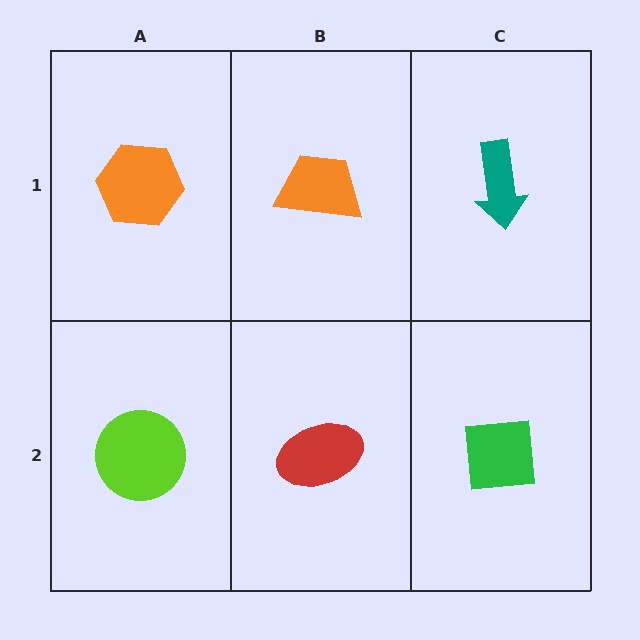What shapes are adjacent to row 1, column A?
A lime circle (row 2, column A), an orange trapezoid (row 1, column B).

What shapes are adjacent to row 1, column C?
A green square (row 2, column C), an orange trapezoid (row 1, column B).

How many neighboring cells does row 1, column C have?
2.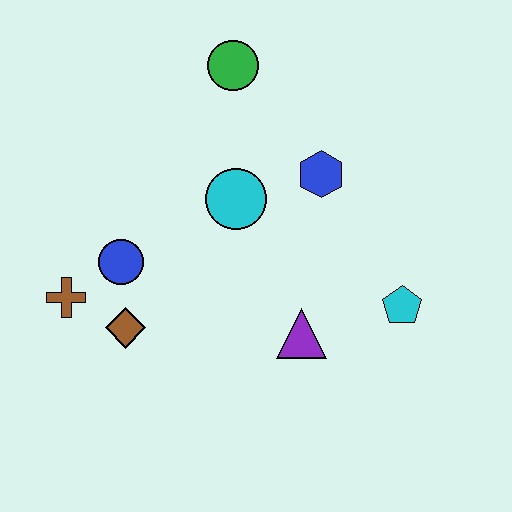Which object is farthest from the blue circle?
The cyan pentagon is farthest from the blue circle.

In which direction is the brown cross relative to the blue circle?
The brown cross is to the left of the blue circle.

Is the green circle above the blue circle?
Yes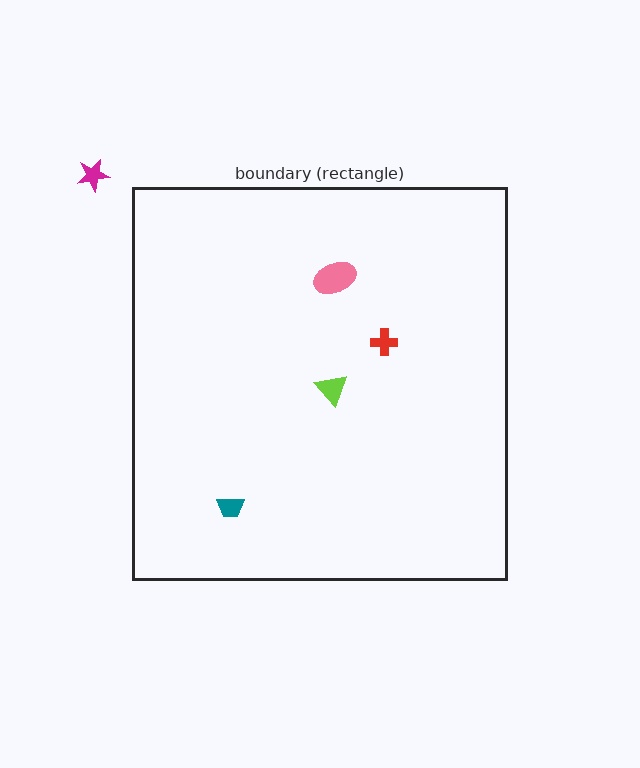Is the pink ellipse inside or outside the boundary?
Inside.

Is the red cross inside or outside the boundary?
Inside.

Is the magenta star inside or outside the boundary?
Outside.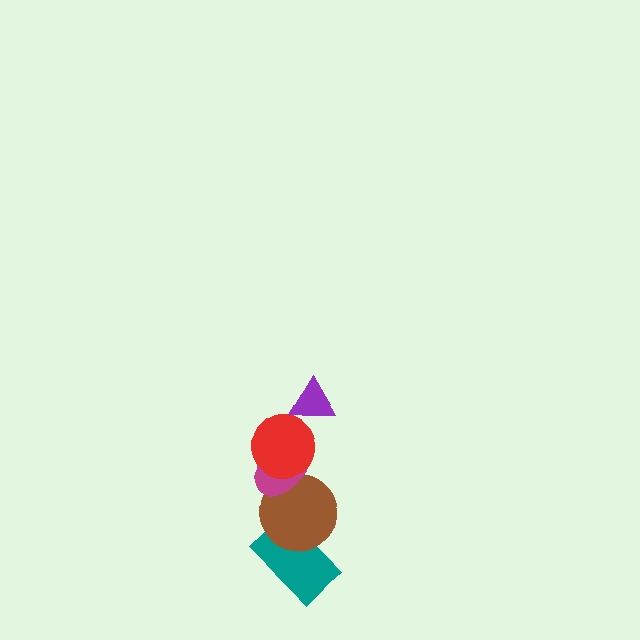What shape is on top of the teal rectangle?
The brown circle is on top of the teal rectangle.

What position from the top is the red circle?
The red circle is 2nd from the top.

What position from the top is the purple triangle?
The purple triangle is 1st from the top.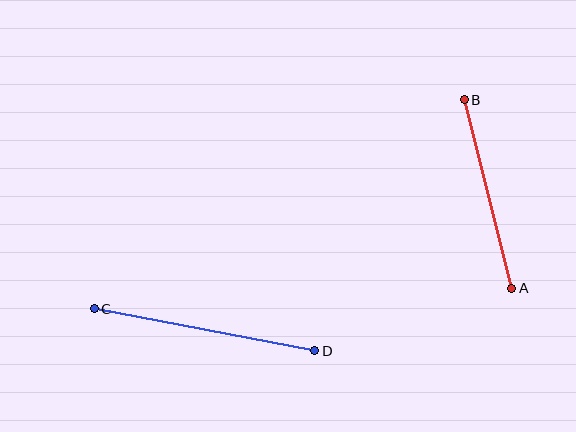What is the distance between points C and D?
The distance is approximately 224 pixels.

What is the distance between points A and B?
The distance is approximately 194 pixels.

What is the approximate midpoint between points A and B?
The midpoint is at approximately (488, 194) pixels.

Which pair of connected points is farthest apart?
Points C and D are farthest apart.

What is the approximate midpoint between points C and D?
The midpoint is at approximately (205, 330) pixels.